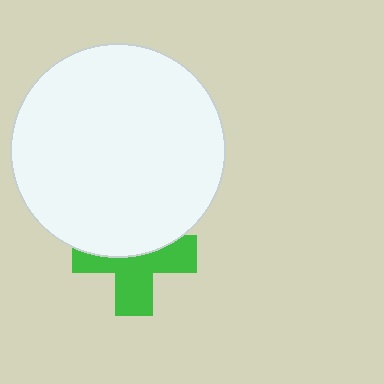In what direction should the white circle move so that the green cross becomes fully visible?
The white circle should move up. That is the shortest direction to clear the overlap and leave the green cross fully visible.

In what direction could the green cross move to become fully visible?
The green cross could move down. That would shift it out from behind the white circle entirely.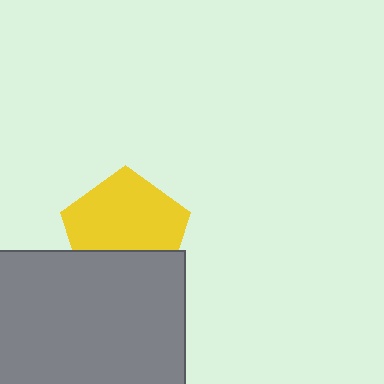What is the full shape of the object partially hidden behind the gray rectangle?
The partially hidden object is a yellow pentagon.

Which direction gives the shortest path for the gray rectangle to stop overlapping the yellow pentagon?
Moving down gives the shortest separation.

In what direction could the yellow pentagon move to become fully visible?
The yellow pentagon could move up. That would shift it out from behind the gray rectangle entirely.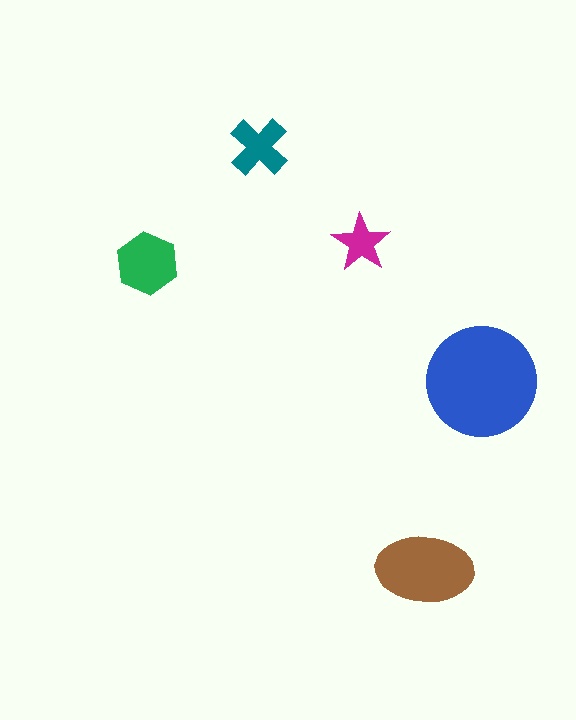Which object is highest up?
The teal cross is topmost.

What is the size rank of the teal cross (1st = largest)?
4th.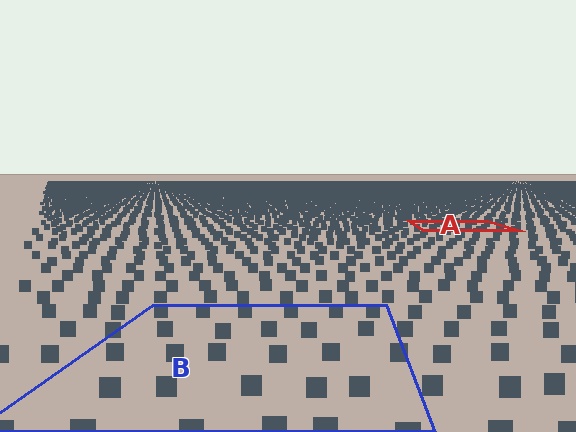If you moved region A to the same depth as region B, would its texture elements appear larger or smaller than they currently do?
They would appear larger. At a closer depth, the same texture elements are projected at a bigger on-screen size.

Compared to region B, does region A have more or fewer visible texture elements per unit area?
Region A has more texture elements per unit area — they are packed more densely because it is farther away.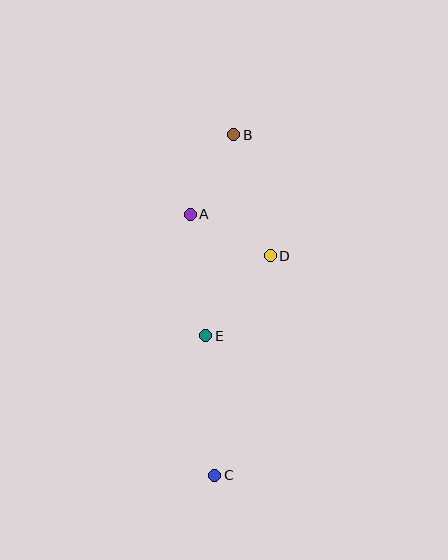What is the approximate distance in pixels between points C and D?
The distance between C and D is approximately 227 pixels.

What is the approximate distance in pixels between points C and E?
The distance between C and E is approximately 140 pixels.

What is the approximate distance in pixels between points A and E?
The distance between A and E is approximately 123 pixels.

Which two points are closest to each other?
Points A and D are closest to each other.